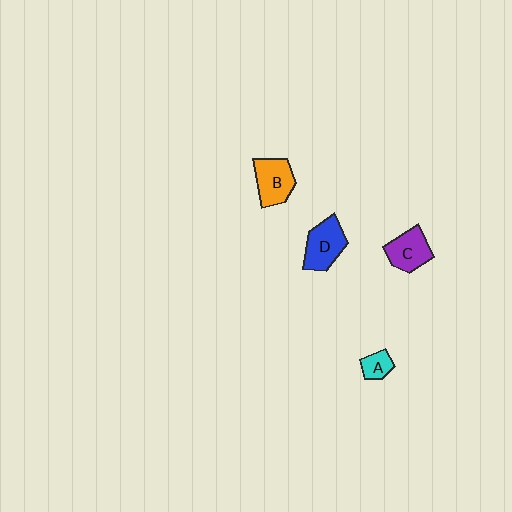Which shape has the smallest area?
Shape A (cyan).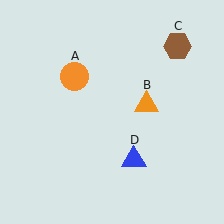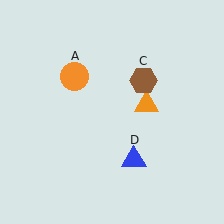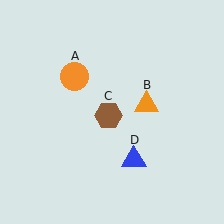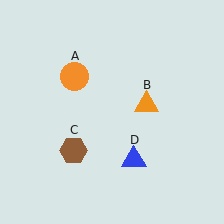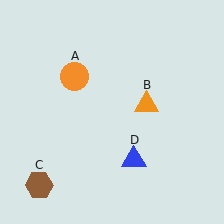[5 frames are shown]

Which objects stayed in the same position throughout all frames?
Orange circle (object A) and orange triangle (object B) and blue triangle (object D) remained stationary.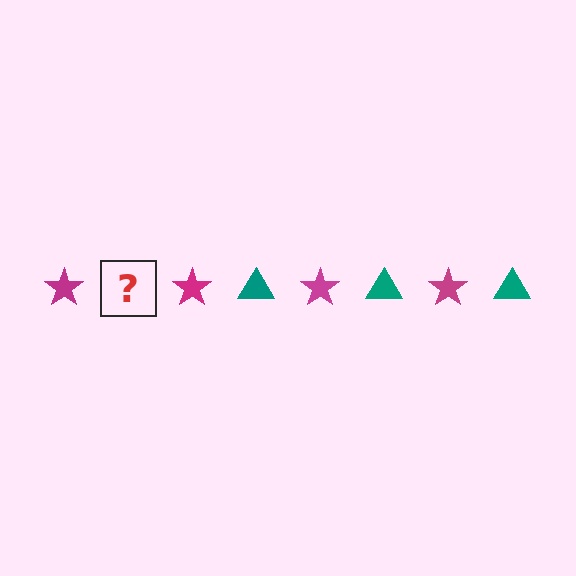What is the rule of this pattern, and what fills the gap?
The rule is that the pattern alternates between magenta star and teal triangle. The gap should be filled with a teal triangle.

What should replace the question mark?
The question mark should be replaced with a teal triangle.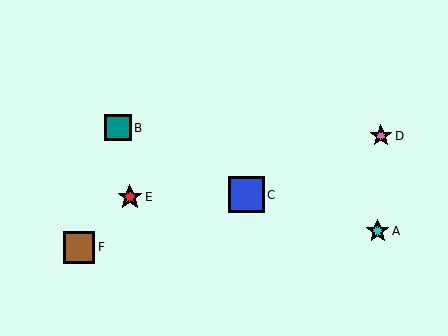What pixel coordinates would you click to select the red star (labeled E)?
Click at (130, 197) to select the red star E.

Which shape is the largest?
The blue square (labeled C) is the largest.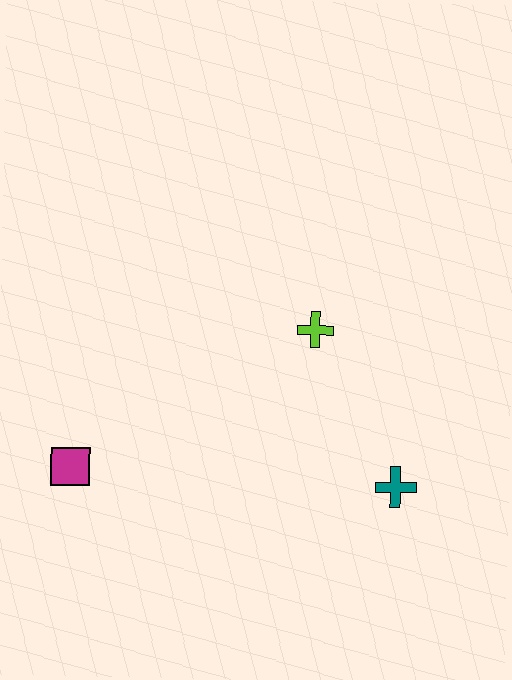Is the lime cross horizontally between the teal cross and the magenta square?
Yes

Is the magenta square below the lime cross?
Yes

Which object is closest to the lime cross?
The teal cross is closest to the lime cross.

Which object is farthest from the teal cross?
The magenta square is farthest from the teal cross.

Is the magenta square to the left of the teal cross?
Yes